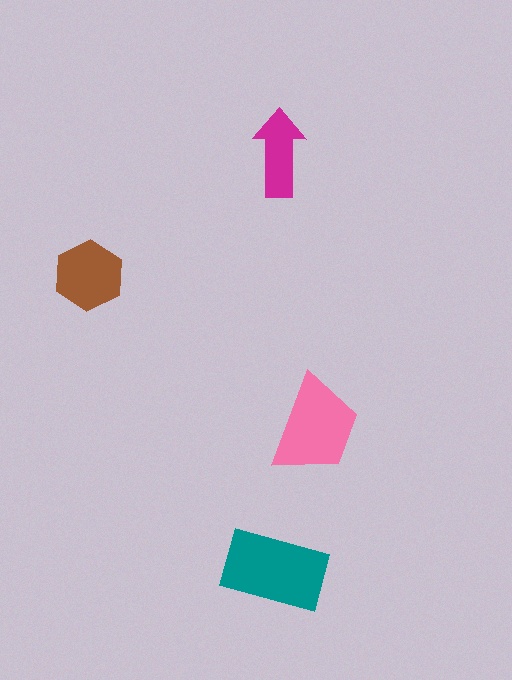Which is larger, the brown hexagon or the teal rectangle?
The teal rectangle.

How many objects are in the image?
There are 4 objects in the image.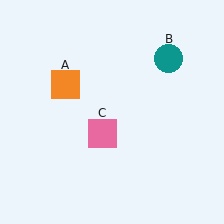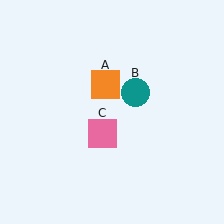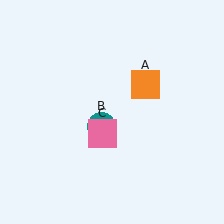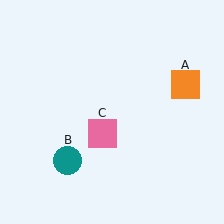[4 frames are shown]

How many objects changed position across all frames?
2 objects changed position: orange square (object A), teal circle (object B).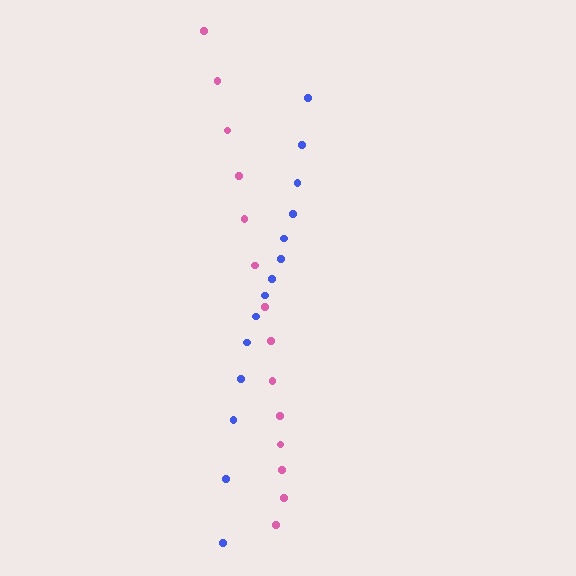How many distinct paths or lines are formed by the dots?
There are 2 distinct paths.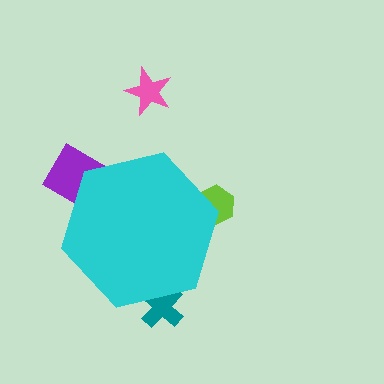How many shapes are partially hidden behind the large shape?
3 shapes are partially hidden.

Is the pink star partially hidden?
No, the pink star is fully visible.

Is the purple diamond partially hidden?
Yes, the purple diamond is partially hidden behind the cyan hexagon.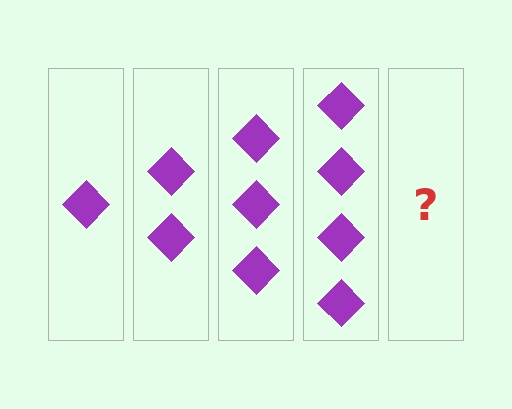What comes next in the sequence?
The next element should be 5 diamonds.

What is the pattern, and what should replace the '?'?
The pattern is that each step adds one more diamond. The '?' should be 5 diamonds.